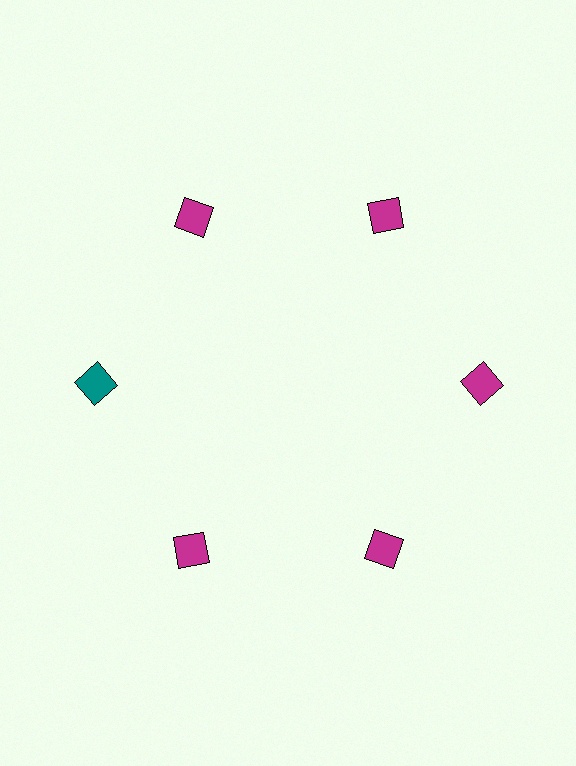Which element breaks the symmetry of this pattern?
The teal diamond at roughly the 9 o'clock position breaks the symmetry. All other shapes are magenta diamonds.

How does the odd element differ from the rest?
It has a different color: teal instead of magenta.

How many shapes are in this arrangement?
There are 6 shapes arranged in a ring pattern.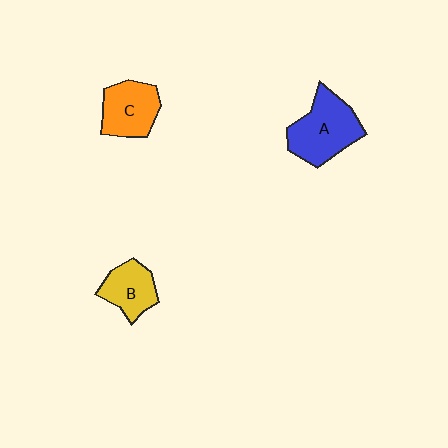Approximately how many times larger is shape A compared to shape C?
Approximately 1.3 times.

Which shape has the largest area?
Shape A (blue).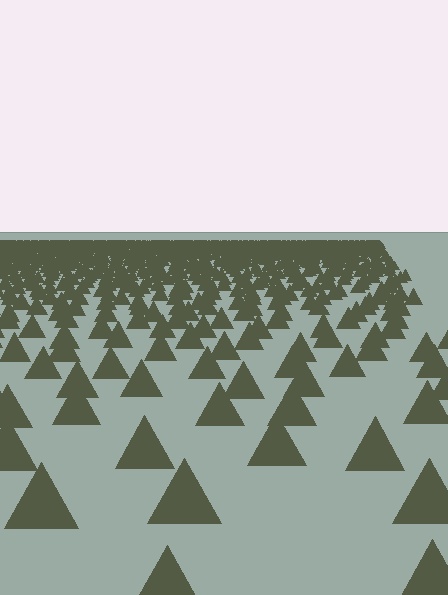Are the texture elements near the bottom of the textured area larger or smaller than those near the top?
Larger. Near the bottom, elements are closer to the viewer and appear at a bigger on-screen size.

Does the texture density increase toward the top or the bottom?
Density increases toward the top.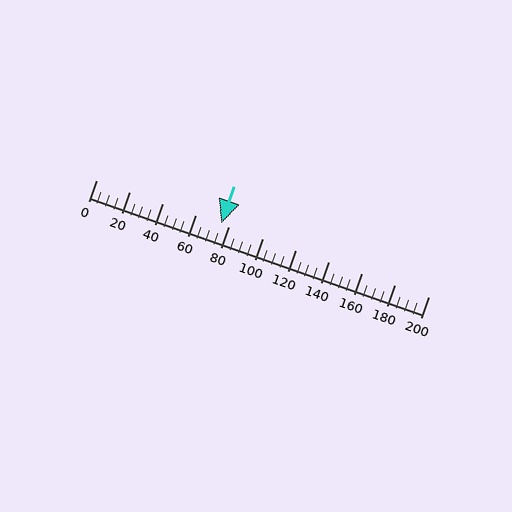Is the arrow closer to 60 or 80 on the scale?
The arrow is closer to 80.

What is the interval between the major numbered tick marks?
The major tick marks are spaced 20 units apart.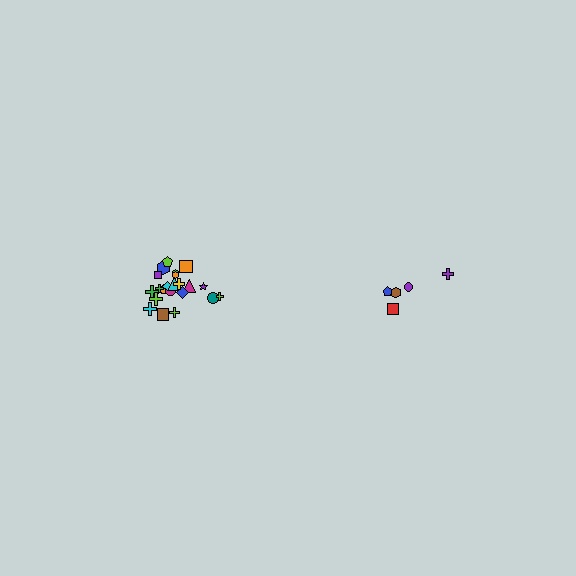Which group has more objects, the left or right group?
The left group.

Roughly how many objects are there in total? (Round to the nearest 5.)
Roughly 25 objects in total.